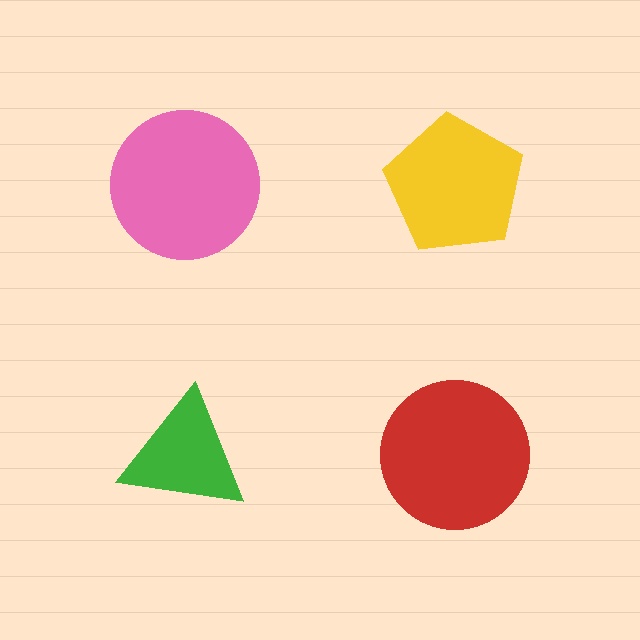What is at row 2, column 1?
A green triangle.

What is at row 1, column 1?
A pink circle.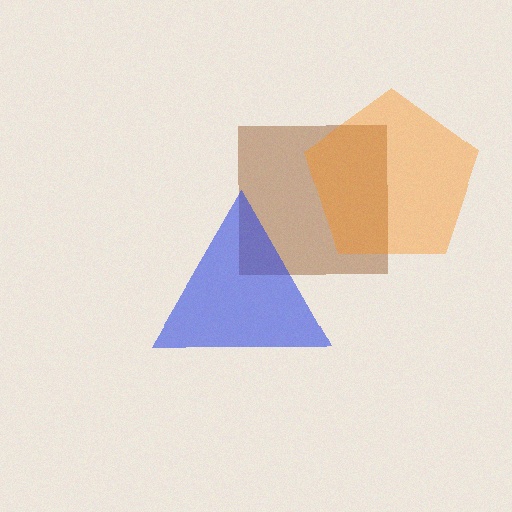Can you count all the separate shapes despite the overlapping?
Yes, there are 3 separate shapes.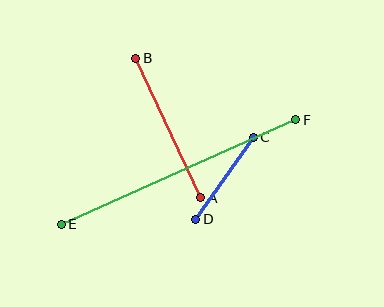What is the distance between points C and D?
The distance is approximately 100 pixels.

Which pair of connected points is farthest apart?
Points E and F are farthest apart.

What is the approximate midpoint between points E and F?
The midpoint is at approximately (179, 172) pixels.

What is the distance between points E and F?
The distance is approximately 256 pixels.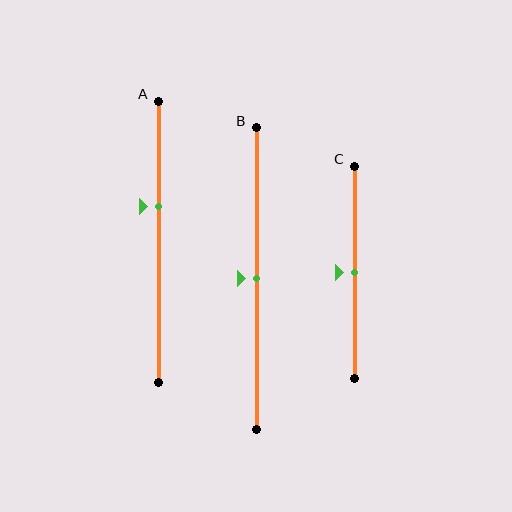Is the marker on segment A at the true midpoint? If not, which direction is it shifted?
No, the marker on segment A is shifted upward by about 12% of the segment length.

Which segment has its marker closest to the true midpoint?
Segment B has its marker closest to the true midpoint.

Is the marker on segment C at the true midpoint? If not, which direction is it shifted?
Yes, the marker on segment C is at the true midpoint.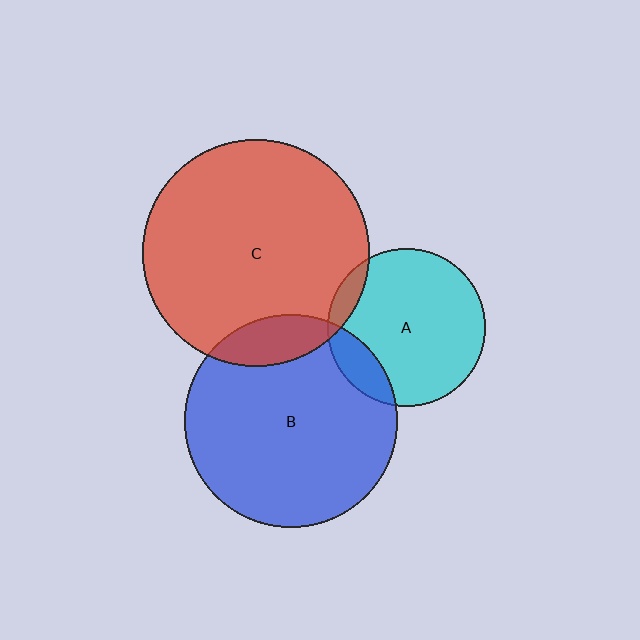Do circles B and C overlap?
Yes.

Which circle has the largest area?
Circle C (red).